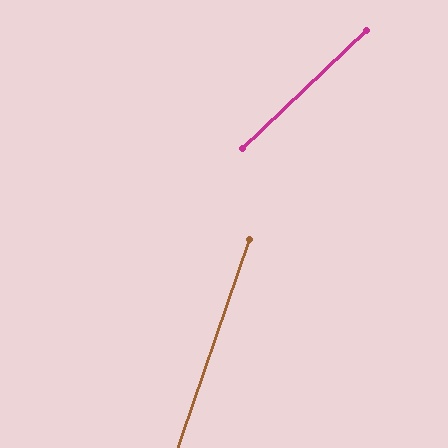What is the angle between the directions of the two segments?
Approximately 27 degrees.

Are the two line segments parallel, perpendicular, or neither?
Neither parallel nor perpendicular — they differ by about 27°.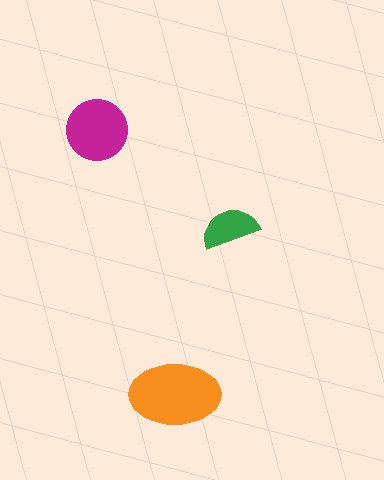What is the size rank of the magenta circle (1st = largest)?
2nd.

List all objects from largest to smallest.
The orange ellipse, the magenta circle, the green semicircle.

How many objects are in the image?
There are 3 objects in the image.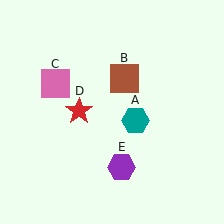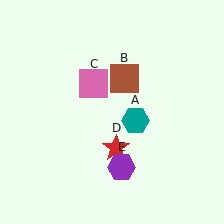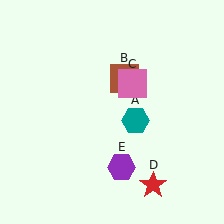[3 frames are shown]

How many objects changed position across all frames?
2 objects changed position: pink square (object C), red star (object D).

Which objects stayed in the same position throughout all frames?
Teal hexagon (object A) and brown square (object B) and purple hexagon (object E) remained stationary.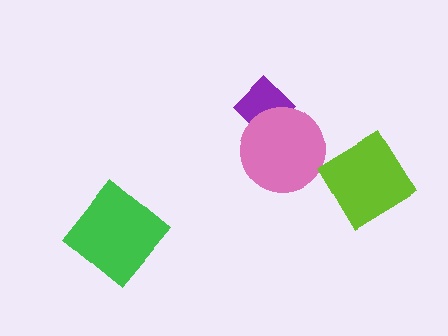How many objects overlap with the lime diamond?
0 objects overlap with the lime diamond.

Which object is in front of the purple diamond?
The pink circle is in front of the purple diamond.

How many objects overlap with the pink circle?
1 object overlaps with the pink circle.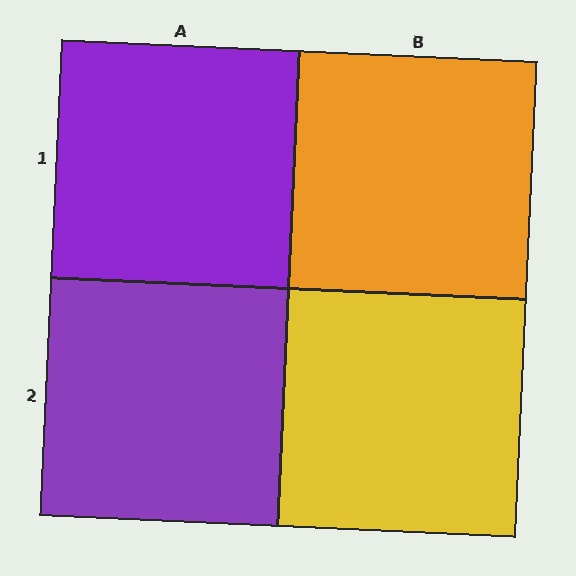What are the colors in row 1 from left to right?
Purple, orange.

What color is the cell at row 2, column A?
Purple.